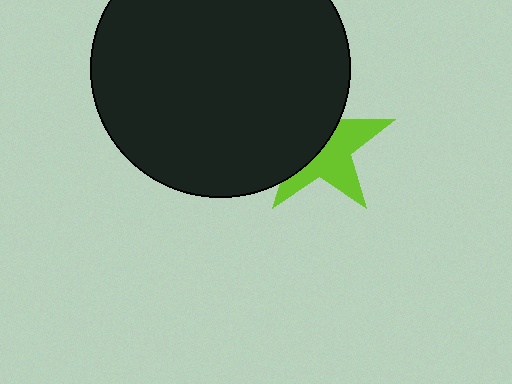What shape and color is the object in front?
The object in front is a black circle.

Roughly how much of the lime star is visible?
About half of it is visible (roughly 49%).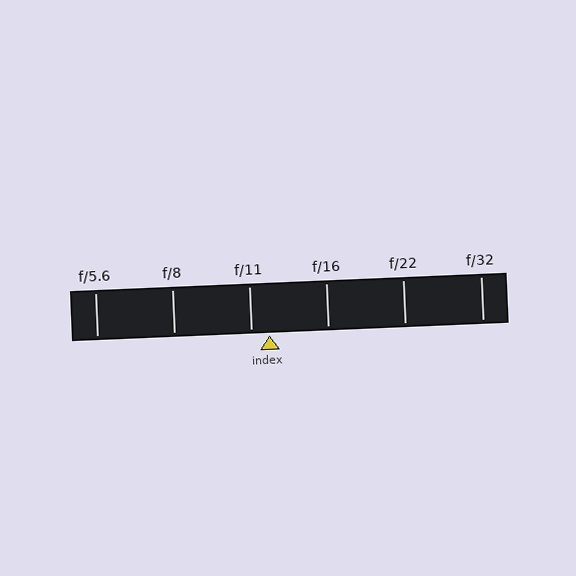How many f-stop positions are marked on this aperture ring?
There are 6 f-stop positions marked.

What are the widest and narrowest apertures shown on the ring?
The widest aperture shown is f/5.6 and the narrowest is f/32.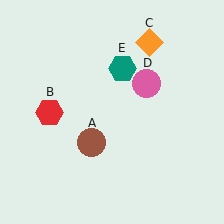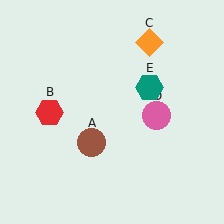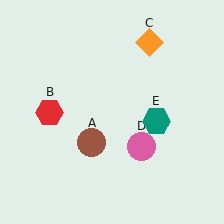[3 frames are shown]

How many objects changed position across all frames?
2 objects changed position: pink circle (object D), teal hexagon (object E).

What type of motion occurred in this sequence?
The pink circle (object D), teal hexagon (object E) rotated clockwise around the center of the scene.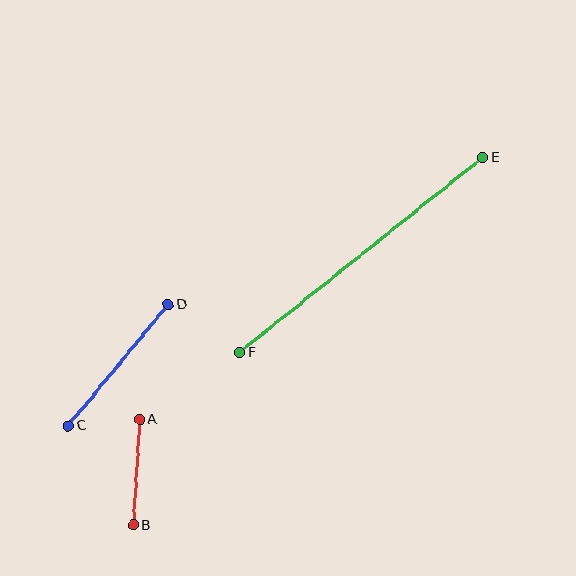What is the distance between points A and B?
The distance is approximately 106 pixels.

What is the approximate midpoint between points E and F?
The midpoint is at approximately (361, 255) pixels.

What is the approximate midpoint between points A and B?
The midpoint is at approximately (136, 472) pixels.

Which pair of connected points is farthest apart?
Points E and F are farthest apart.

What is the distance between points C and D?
The distance is approximately 157 pixels.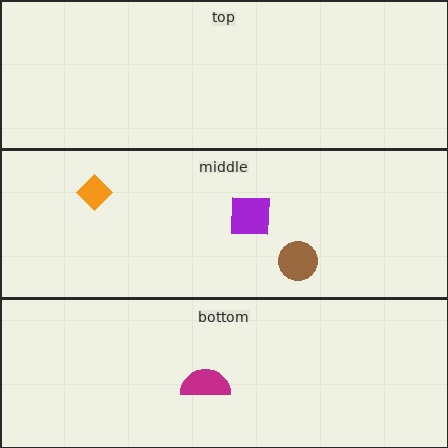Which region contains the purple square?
The middle region.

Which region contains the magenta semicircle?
The bottom region.